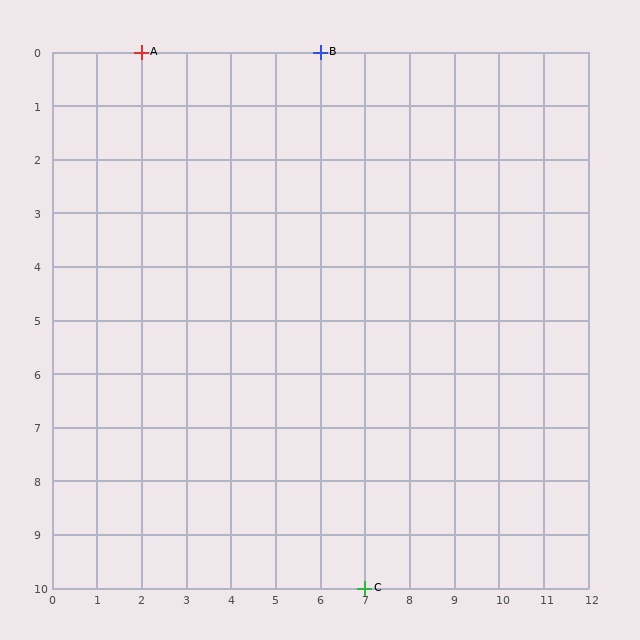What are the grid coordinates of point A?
Point A is at grid coordinates (2, 0).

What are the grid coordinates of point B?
Point B is at grid coordinates (6, 0).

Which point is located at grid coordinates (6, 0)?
Point B is at (6, 0).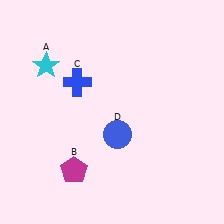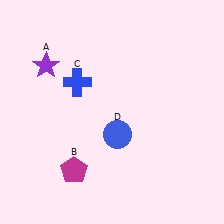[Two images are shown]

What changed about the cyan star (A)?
In Image 1, A is cyan. In Image 2, it changed to purple.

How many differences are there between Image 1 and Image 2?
There is 1 difference between the two images.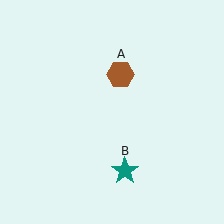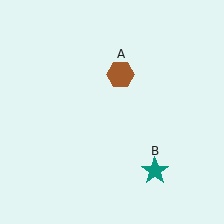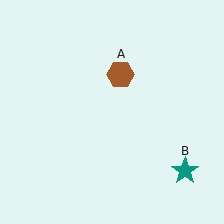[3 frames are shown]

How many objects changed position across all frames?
1 object changed position: teal star (object B).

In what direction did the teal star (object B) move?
The teal star (object B) moved right.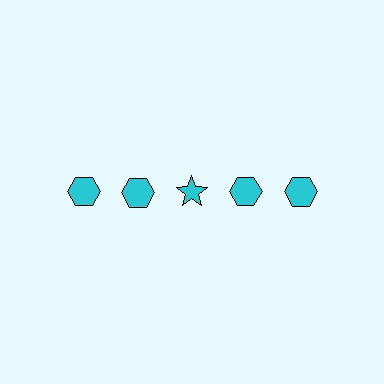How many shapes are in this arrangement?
There are 5 shapes arranged in a grid pattern.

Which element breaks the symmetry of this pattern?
The cyan star in the top row, center column breaks the symmetry. All other shapes are cyan hexagons.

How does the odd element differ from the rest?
It has a different shape: star instead of hexagon.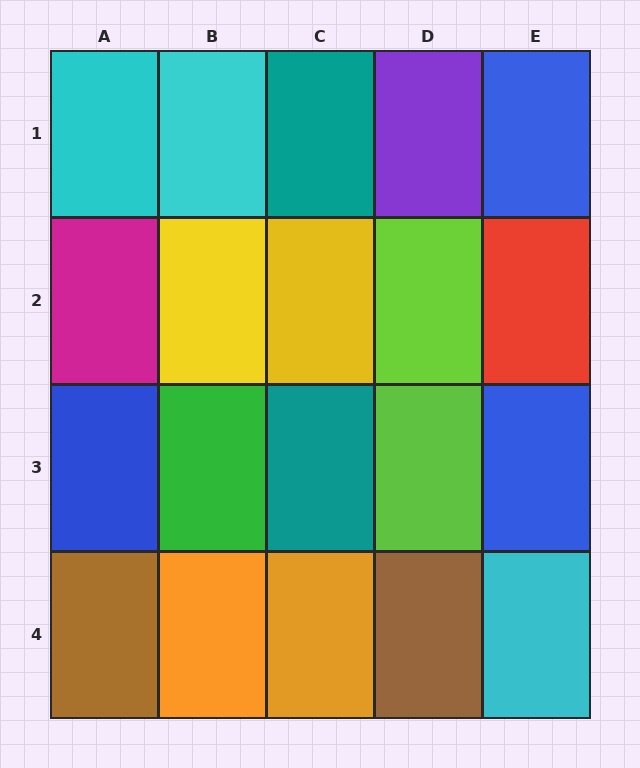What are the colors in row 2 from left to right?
Magenta, yellow, yellow, lime, red.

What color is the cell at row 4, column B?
Orange.